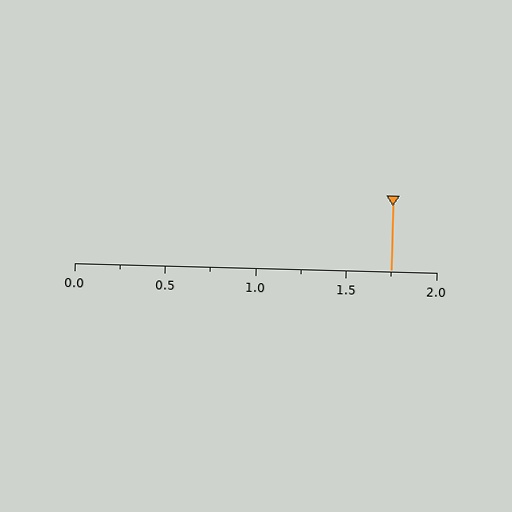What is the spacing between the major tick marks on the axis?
The major ticks are spaced 0.5 apart.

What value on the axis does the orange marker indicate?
The marker indicates approximately 1.75.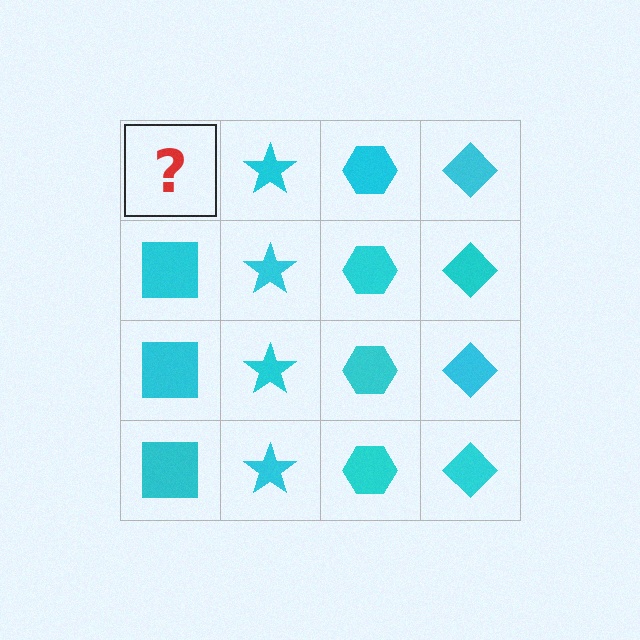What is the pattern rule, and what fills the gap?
The rule is that each column has a consistent shape. The gap should be filled with a cyan square.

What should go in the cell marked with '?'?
The missing cell should contain a cyan square.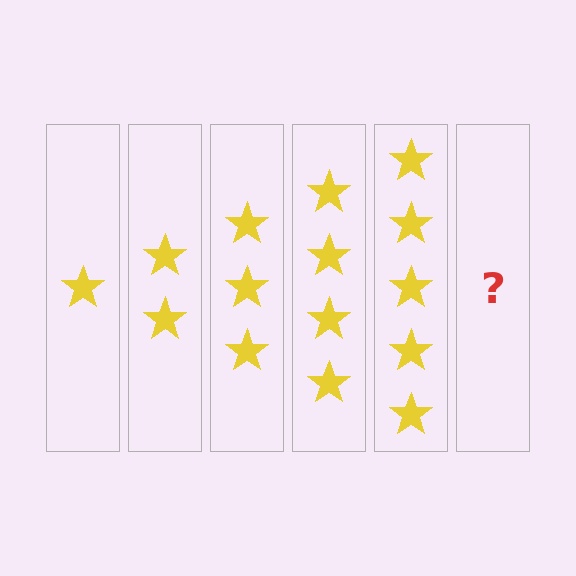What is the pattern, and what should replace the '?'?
The pattern is that each step adds one more star. The '?' should be 6 stars.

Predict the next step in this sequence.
The next step is 6 stars.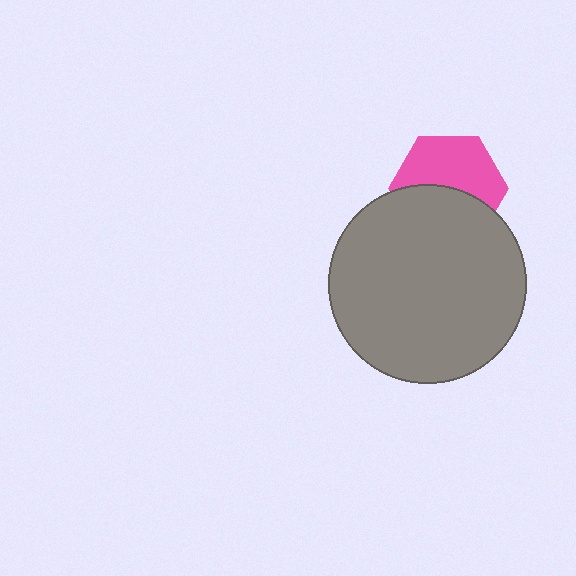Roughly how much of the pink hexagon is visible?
About half of it is visible (roughly 54%).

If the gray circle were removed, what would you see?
You would see the complete pink hexagon.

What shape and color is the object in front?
The object in front is a gray circle.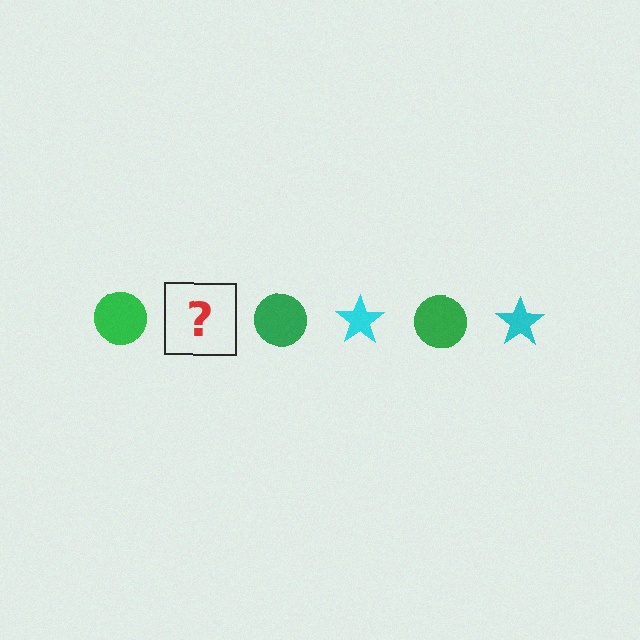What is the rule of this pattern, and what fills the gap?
The rule is that the pattern alternates between green circle and cyan star. The gap should be filled with a cyan star.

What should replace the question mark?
The question mark should be replaced with a cyan star.